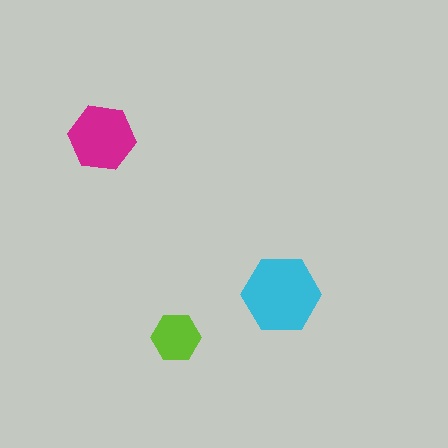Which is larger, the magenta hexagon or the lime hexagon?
The magenta one.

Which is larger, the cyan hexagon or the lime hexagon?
The cyan one.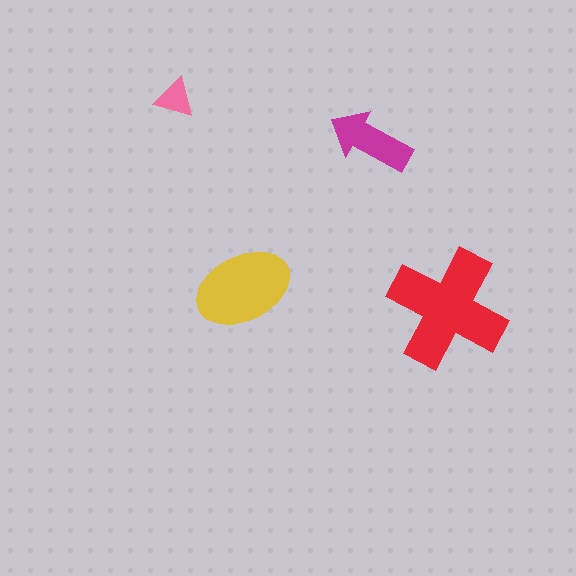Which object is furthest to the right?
The red cross is rightmost.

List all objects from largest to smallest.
The red cross, the yellow ellipse, the magenta arrow, the pink triangle.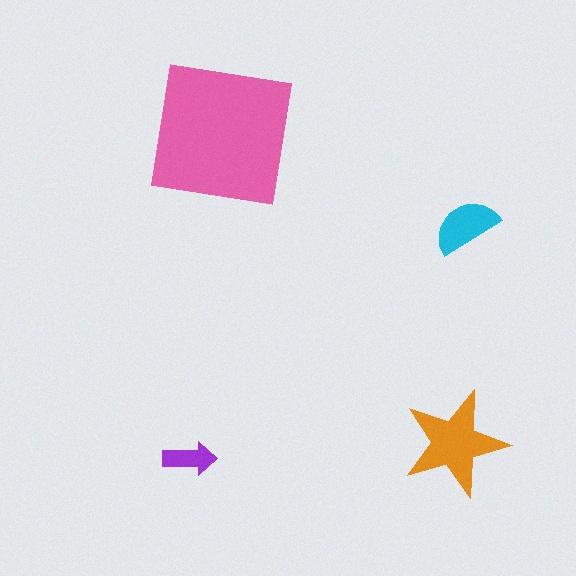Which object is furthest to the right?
The cyan semicircle is rightmost.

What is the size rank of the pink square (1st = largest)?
1st.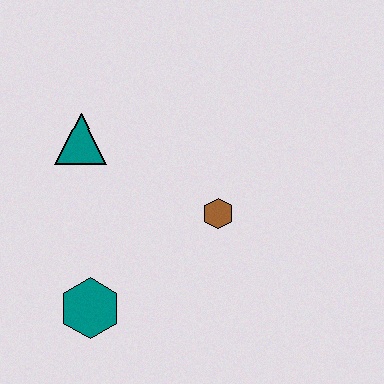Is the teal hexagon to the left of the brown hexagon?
Yes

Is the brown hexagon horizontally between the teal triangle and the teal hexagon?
No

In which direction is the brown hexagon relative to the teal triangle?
The brown hexagon is to the right of the teal triangle.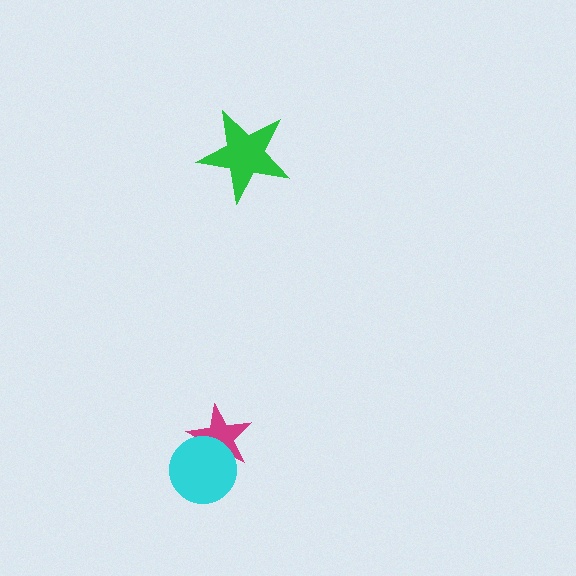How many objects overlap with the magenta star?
1 object overlaps with the magenta star.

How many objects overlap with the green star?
0 objects overlap with the green star.